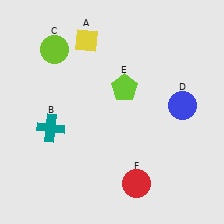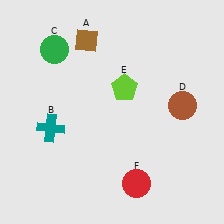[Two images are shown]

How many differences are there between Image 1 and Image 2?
There are 3 differences between the two images.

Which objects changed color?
A changed from yellow to brown. C changed from lime to green. D changed from blue to brown.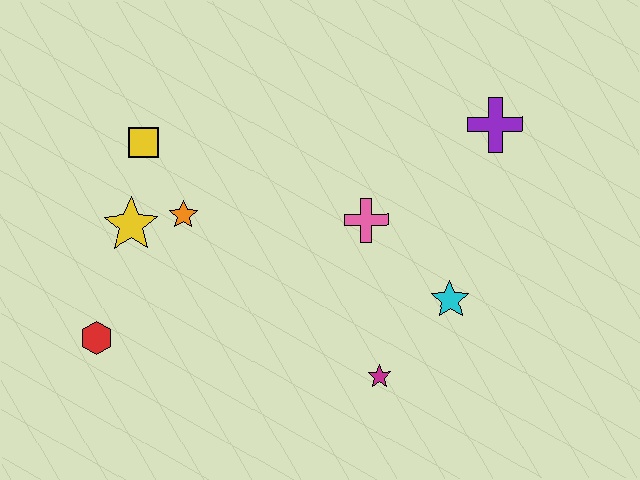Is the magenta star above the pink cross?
No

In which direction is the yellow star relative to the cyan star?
The yellow star is to the left of the cyan star.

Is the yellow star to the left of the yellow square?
Yes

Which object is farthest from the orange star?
The purple cross is farthest from the orange star.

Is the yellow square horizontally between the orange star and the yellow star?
Yes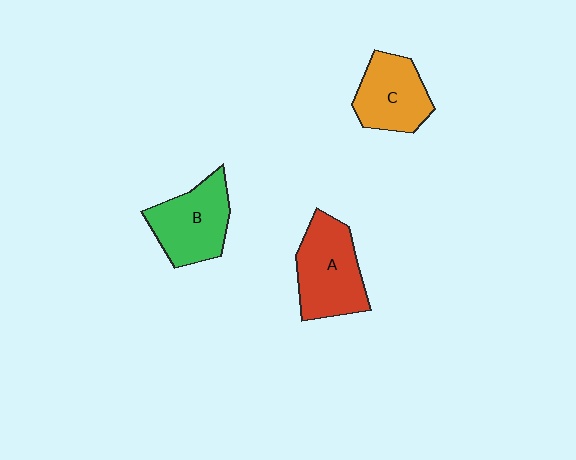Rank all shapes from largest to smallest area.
From largest to smallest: A (red), B (green), C (orange).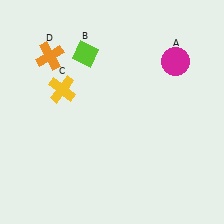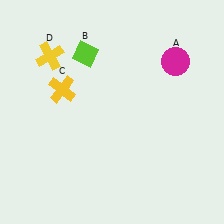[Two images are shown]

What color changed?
The cross (D) changed from orange in Image 1 to yellow in Image 2.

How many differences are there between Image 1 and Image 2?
There is 1 difference between the two images.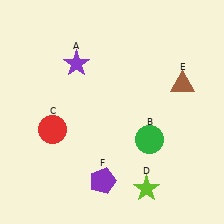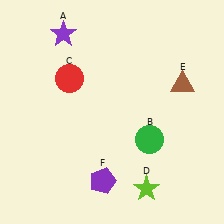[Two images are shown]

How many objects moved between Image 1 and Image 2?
2 objects moved between the two images.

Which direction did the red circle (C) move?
The red circle (C) moved up.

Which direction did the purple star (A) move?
The purple star (A) moved up.